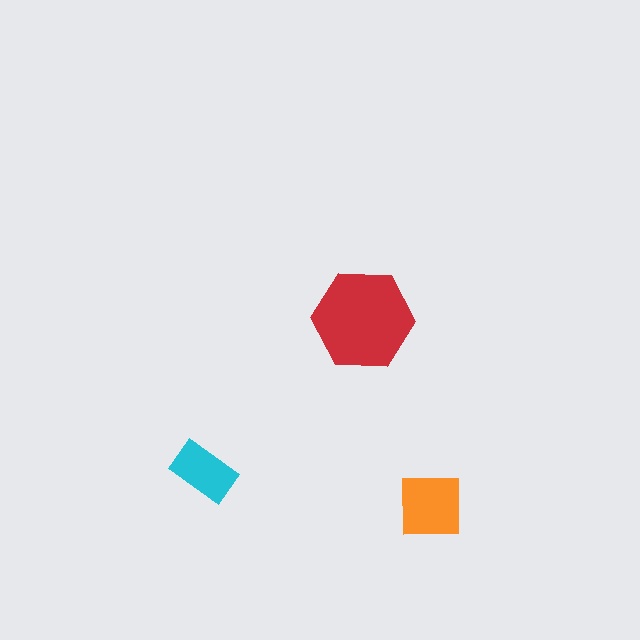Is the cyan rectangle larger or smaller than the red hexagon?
Smaller.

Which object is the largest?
The red hexagon.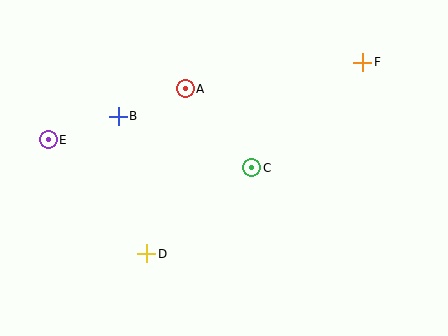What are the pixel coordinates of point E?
Point E is at (48, 140).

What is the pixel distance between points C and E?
The distance between C and E is 205 pixels.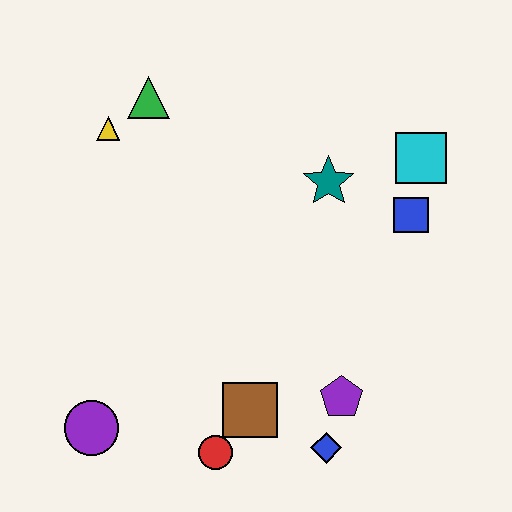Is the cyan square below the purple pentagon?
No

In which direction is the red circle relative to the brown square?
The red circle is below the brown square.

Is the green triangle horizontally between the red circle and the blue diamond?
No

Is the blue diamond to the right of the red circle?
Yes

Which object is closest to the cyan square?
The blue square is closest to the cyan square.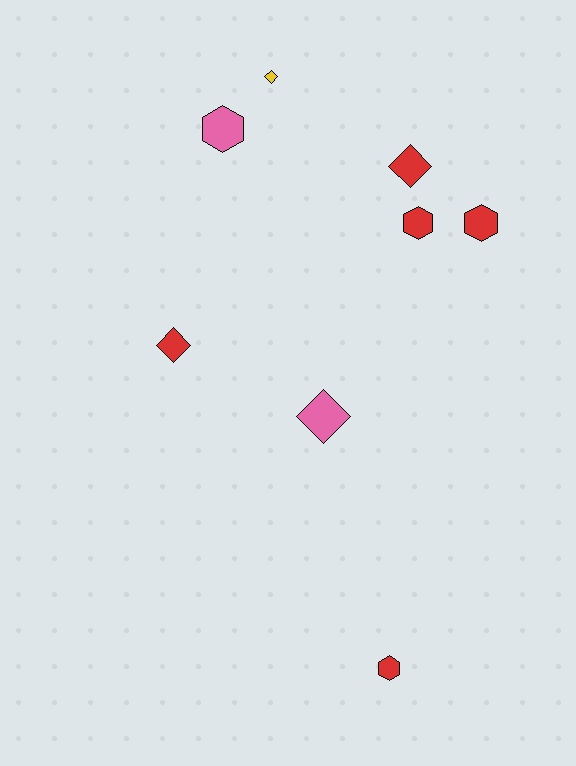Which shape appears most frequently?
Hexagon, with 4 objects.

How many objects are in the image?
There are 8 objects.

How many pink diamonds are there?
There is 1 pink diamond.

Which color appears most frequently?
Red, with 5 objects.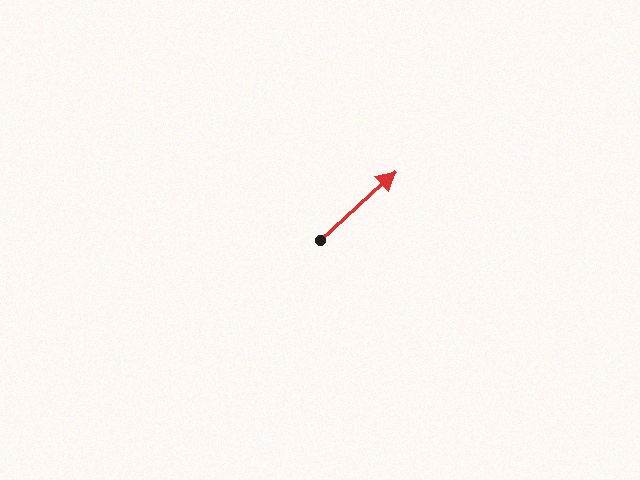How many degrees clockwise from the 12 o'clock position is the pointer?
Approximately 48 degrees.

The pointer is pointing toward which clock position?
Roughly 2 o'clock.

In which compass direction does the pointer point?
Northeast.